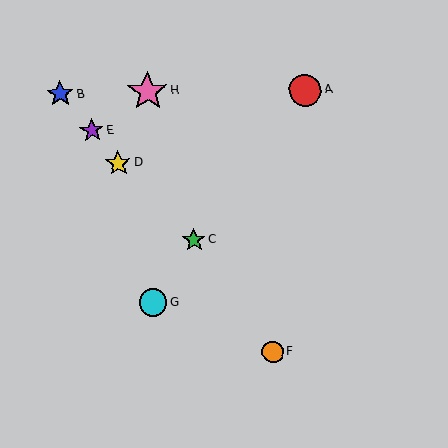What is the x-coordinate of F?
Object F is at x≈273.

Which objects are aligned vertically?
Objects G, H are aligned vertically.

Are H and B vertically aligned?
No, H is at x≈148 and B is at x≈60.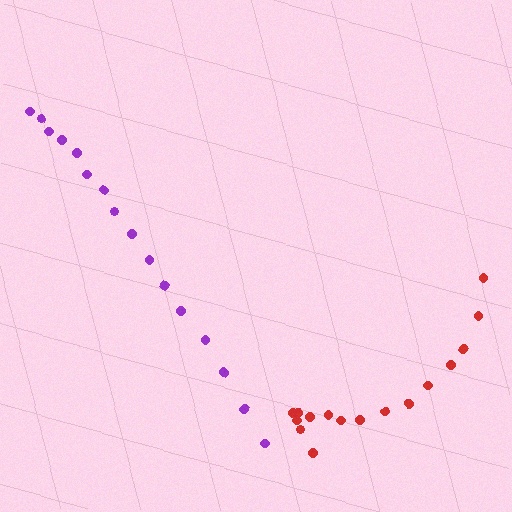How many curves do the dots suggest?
There are 2 distinct paths.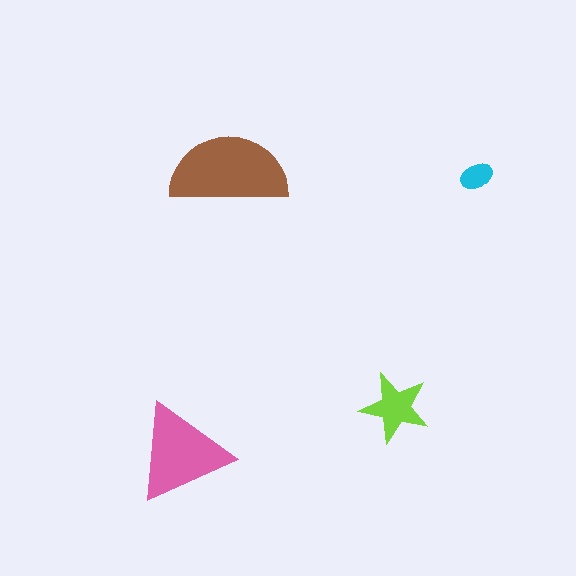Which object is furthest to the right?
The cyan ellipse is rightmost.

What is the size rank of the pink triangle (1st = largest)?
2nd.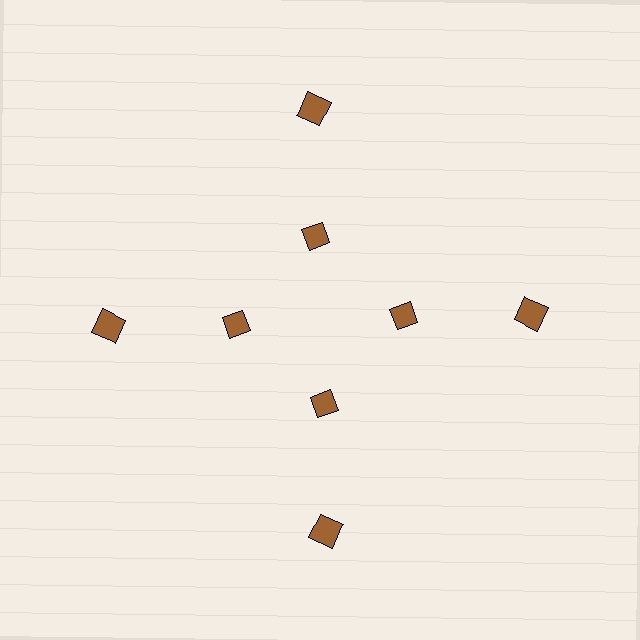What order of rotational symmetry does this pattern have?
This pattern has 4-fold rotational symmetry.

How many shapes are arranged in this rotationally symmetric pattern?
There are 8 shapes, arranged in 4 groups of 2.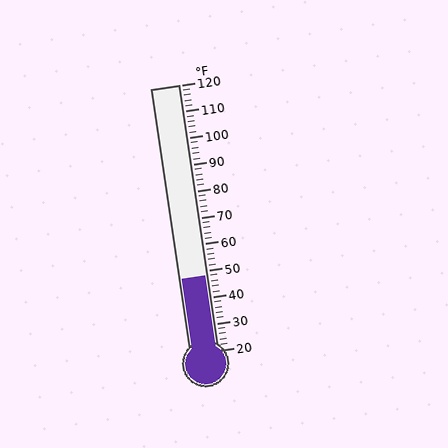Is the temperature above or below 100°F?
The temperature is below 100°F.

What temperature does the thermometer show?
The thermometer shows approximately 48°F.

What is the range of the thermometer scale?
The thermometer scale ranges from 20°F to 120°F.